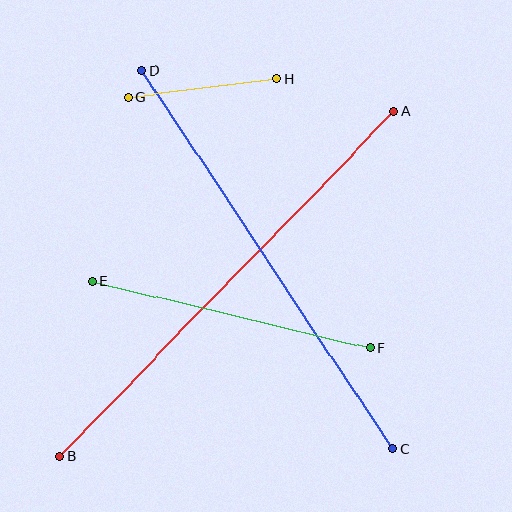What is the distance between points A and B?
The distance is approximately 480 pixels.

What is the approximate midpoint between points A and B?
The midpoint is at approximately (227, 284) pixels.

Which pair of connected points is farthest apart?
Points A and B are farthest apart.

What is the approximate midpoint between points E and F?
The midpoint is at approximately (231, 315) pixels.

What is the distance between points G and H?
The distance is approximately 149 pixels.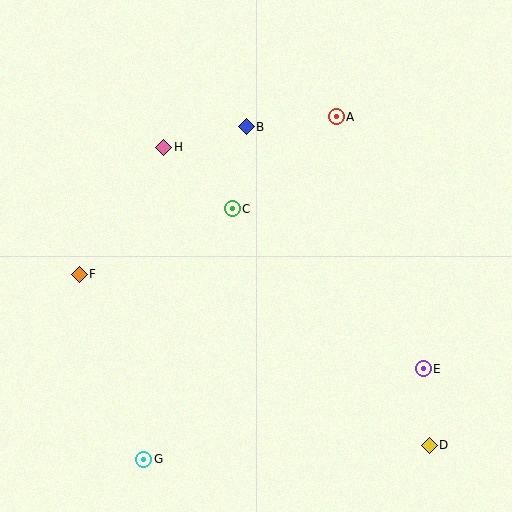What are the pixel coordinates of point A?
Point A is at (336, 117).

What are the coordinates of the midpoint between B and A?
The midpoint between B and A is at (291, 122).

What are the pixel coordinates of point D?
Point D is at (429, 445).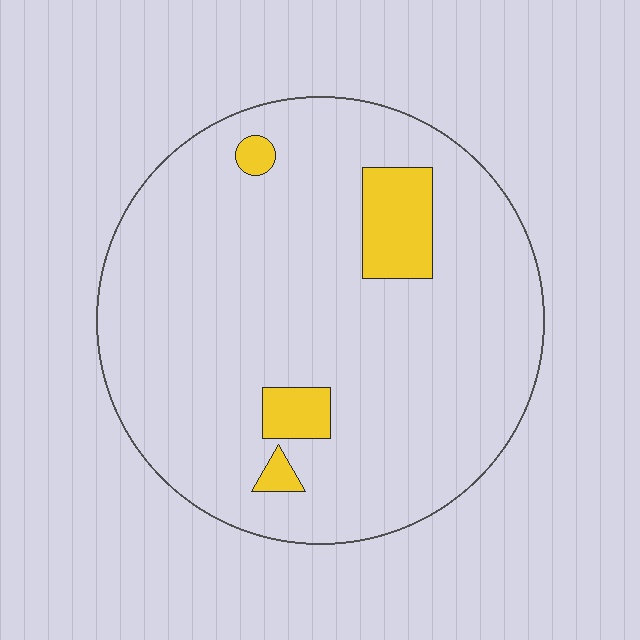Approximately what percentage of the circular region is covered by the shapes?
Approximately 10%.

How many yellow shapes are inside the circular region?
4.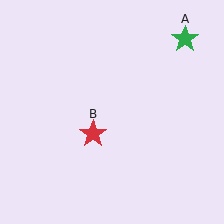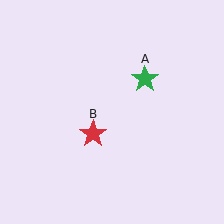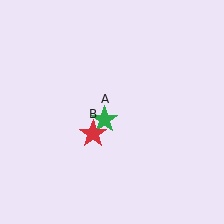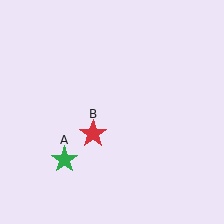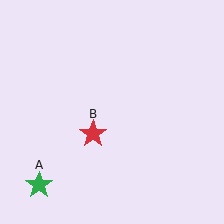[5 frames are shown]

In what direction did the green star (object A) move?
The green star (object A) moved down and to the left.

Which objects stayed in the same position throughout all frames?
Red star (object B) remained stationary.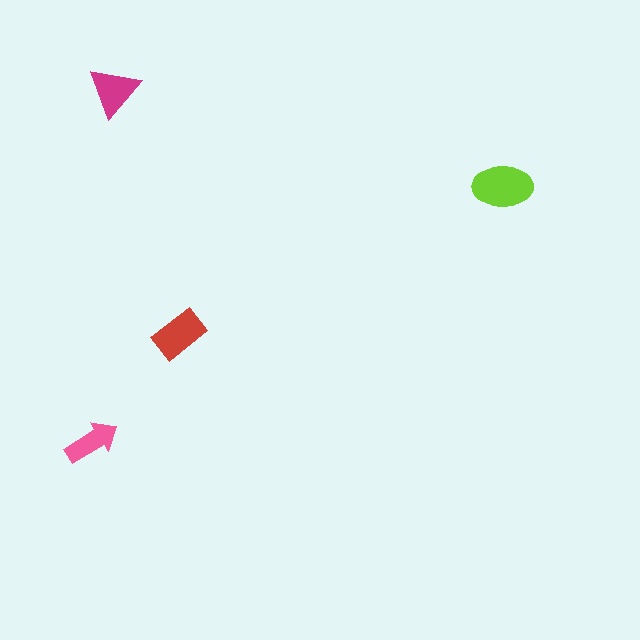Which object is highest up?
The magenta triangle is topmost.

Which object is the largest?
The lime ellipse.